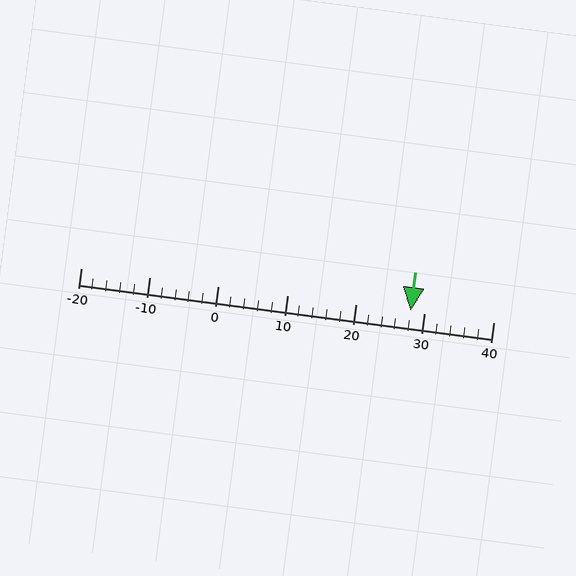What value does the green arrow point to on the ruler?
The green arrow points to approximately 28.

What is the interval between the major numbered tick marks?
The major tick marks are spaced 10 units apart.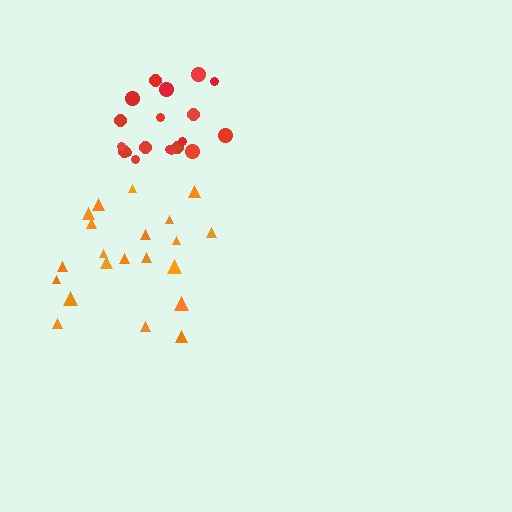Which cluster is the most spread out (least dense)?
Orange.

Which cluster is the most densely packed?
Red.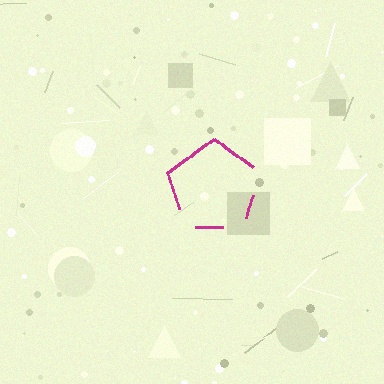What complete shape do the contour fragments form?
The contour fragments form a pentagon.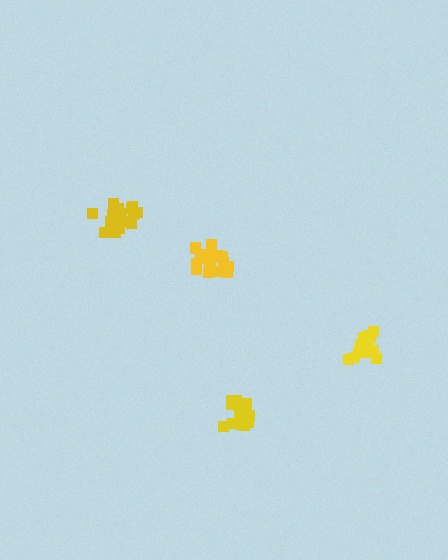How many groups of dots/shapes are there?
There are 4 groups.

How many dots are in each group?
Group 1: 15 dots, Group 2: 19 dots, Group 3: 17 dots, Group 4: 15 dots (66 total).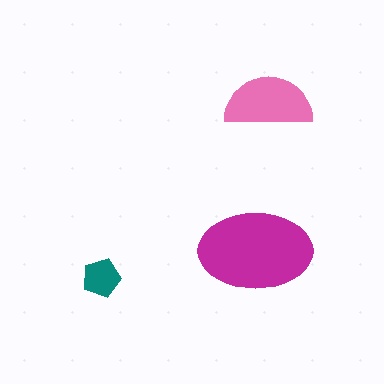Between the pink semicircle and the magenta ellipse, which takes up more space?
The magenta ellipse.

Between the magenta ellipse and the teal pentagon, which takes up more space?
The magenta ellipse.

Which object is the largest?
The magenta ellipse.